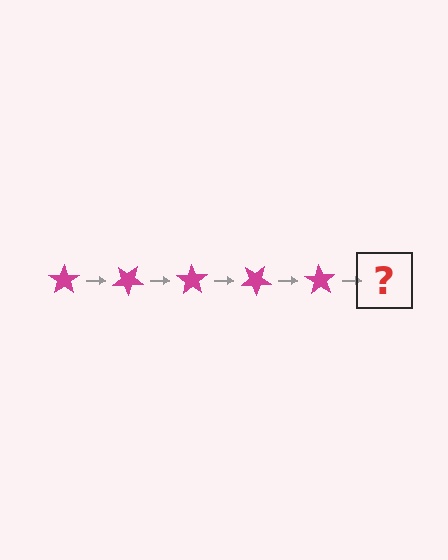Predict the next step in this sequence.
The next step is a magenta star rotated 175 degrees.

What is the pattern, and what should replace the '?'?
The pattern is that the star rotates 35 degrees each step. The '?' should be a magenta star rotated 175 degrees.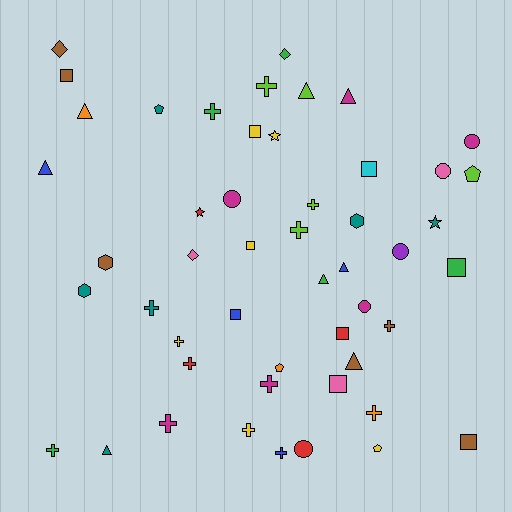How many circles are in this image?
There are 6 circles.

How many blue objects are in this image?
There are 4 blue objects.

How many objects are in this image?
There are 50 objects.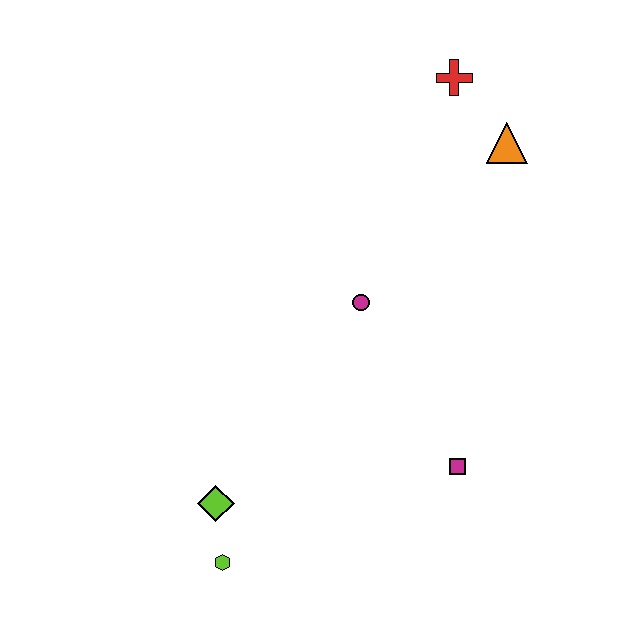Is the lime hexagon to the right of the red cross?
No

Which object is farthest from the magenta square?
The red cross is farthest from the magenta square.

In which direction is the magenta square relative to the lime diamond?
The magenta square is to the right of the lime diamond.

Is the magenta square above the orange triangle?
No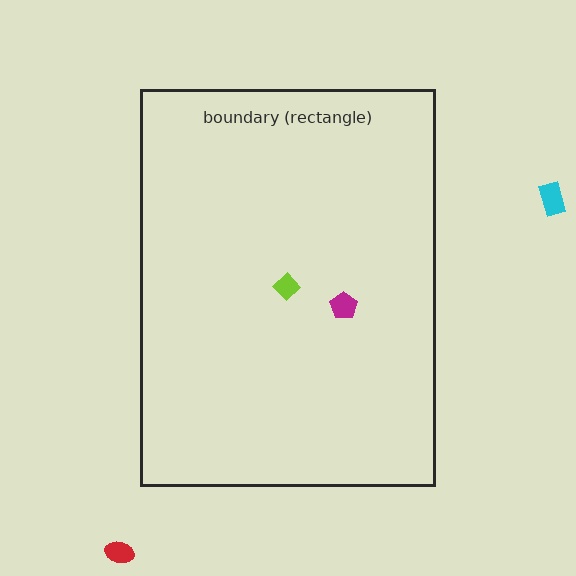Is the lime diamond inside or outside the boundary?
Inside.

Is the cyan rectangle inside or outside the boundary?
Outside.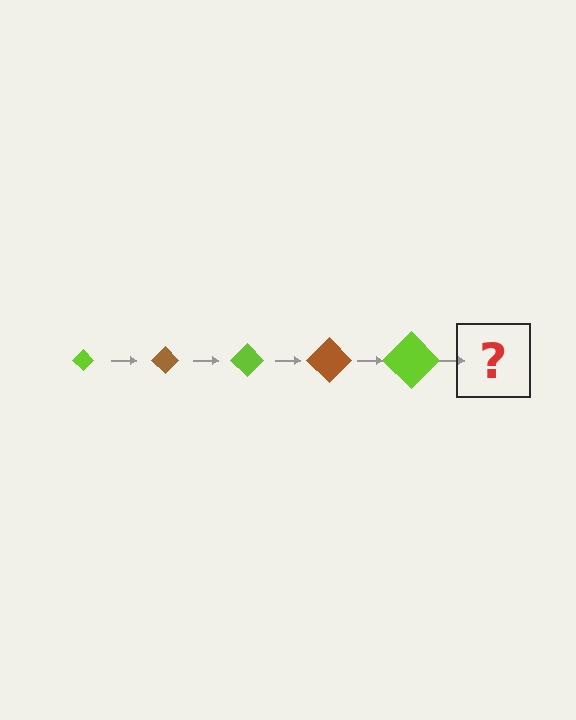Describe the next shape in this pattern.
It should be a brown diamond, larger than the previous one.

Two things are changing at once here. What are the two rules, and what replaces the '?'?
The two rules are that the diamond grows larger each step and the color cycles through lime and brown. The '?' should be a brown diamond, larger than the previous one.